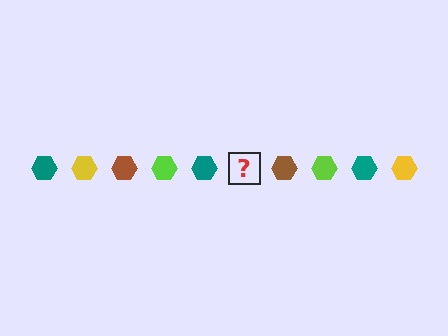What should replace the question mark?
The question mark should be replaced with a yellow hexagon.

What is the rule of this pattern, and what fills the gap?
The rule is that the pattern cycles through teal, yellow, brown, lime hexagons. The gap should be filled with a yellow hexagon.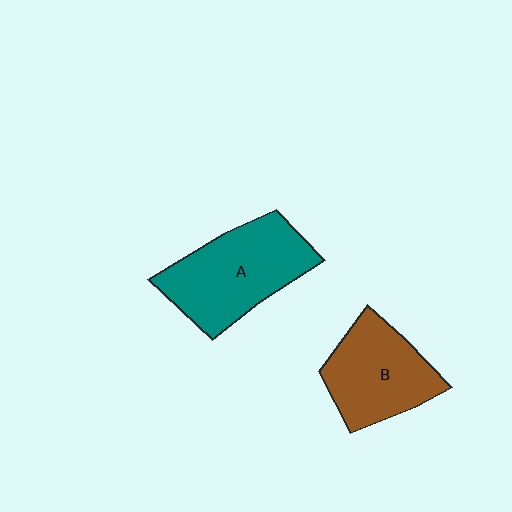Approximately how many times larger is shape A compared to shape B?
Approximately 1.2 times.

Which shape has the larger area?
Shape A (teal).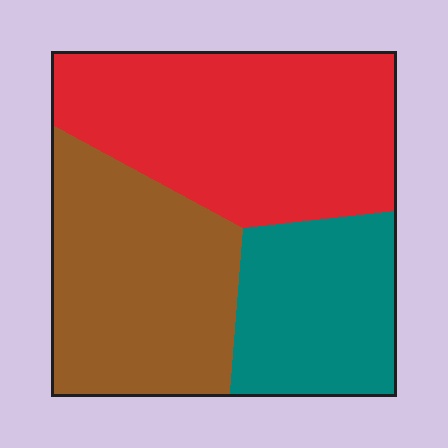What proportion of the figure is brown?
Brown takes up about one third (1/3) of the figure.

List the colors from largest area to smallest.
From largest to smallest: red, brown, teal.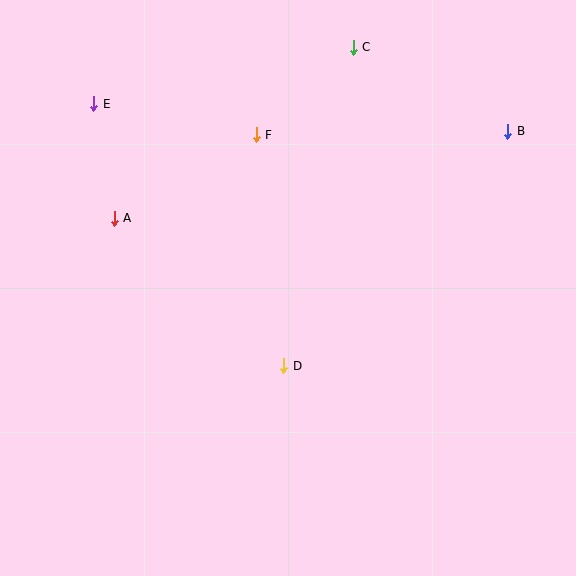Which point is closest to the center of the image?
Point D at (284, 366) is closest to the center.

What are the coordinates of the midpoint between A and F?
The midpoint between A and F is at (185, 177).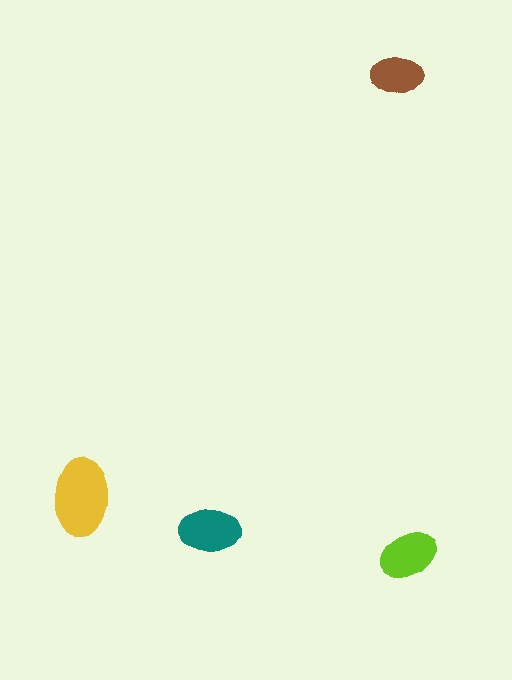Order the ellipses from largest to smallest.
the yellow one, the teal one, the lime one, the brown one.